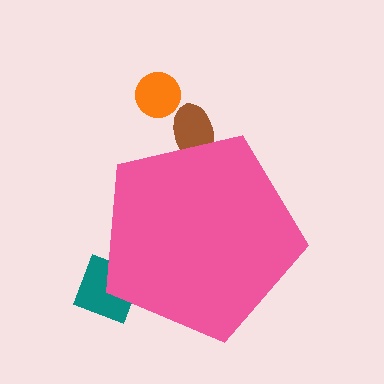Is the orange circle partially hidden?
No, the orange circle is fully visible.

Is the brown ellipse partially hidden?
Yes, the brown ellipse is partially hidden behind the pink pentagon.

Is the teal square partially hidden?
Yes, the teal square is partially hidden behind the pink pentagon.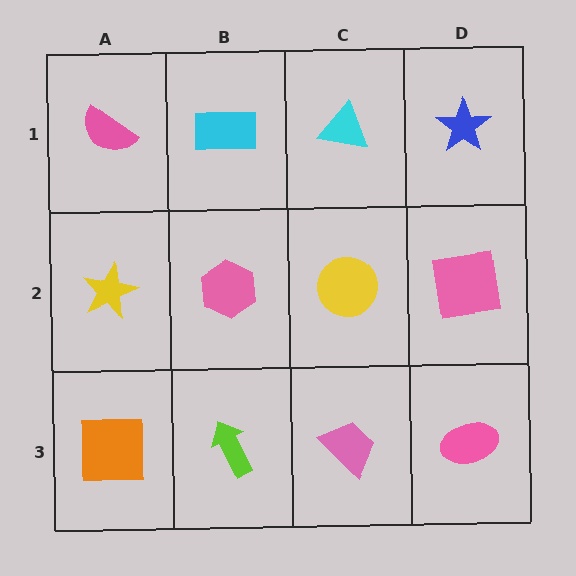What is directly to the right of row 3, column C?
A pink ellipse.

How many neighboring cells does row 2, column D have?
3.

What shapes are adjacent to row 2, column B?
A cyan rectangle (row 1, column B), a lime arrow (row 3, column B), a yellow star (row 2, column A), a yellow circle (row 2, column C).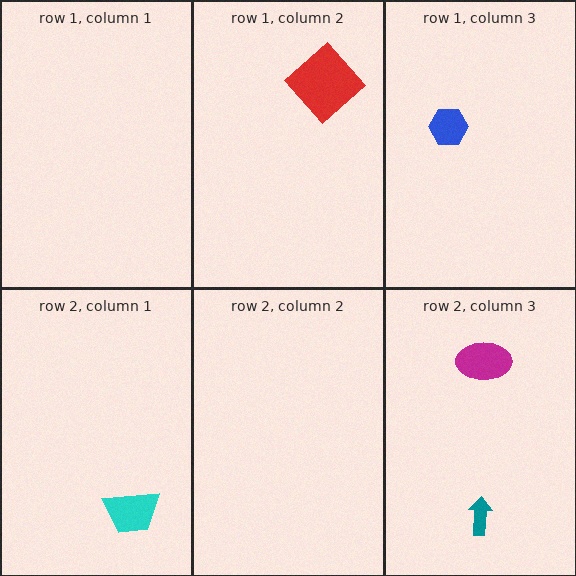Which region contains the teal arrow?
The row 2, column 3 region.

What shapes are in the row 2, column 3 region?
The teal arrow, the magenta ellipse.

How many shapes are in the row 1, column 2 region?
1.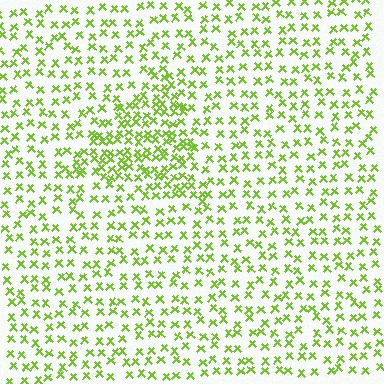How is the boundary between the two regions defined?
The boundary is defined by a change in element density (approximately 2.0x ratio). All elements are the same color, size, and shape.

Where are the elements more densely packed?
The elements are more densely packed inside the triangle boundary.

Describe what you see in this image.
The image contains small lime elements arranged at two different densities. A triangle-shaped region is visible where the elements are more densely packed than the surrounding area.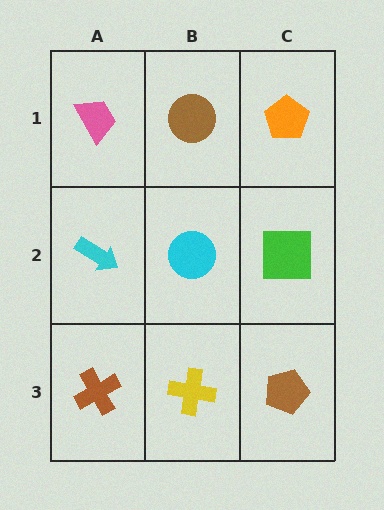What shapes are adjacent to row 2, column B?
A brown circle (row 1, column B), a yellow cross (row 3, column B), a cyan arrow (row 2, column A), a green square (row 2, column C).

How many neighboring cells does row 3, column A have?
2.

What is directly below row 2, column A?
A brown cross.